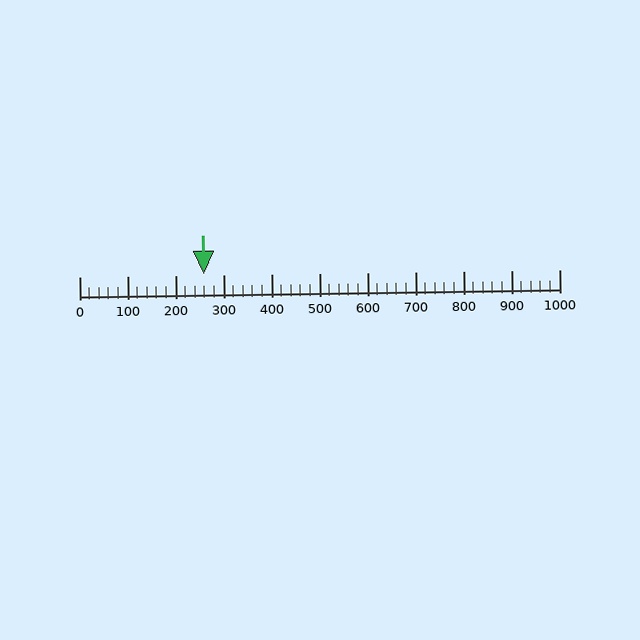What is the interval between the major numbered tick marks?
The major tick marks are spaced 100 units apart.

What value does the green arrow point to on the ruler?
The green arrow points to approximately 260.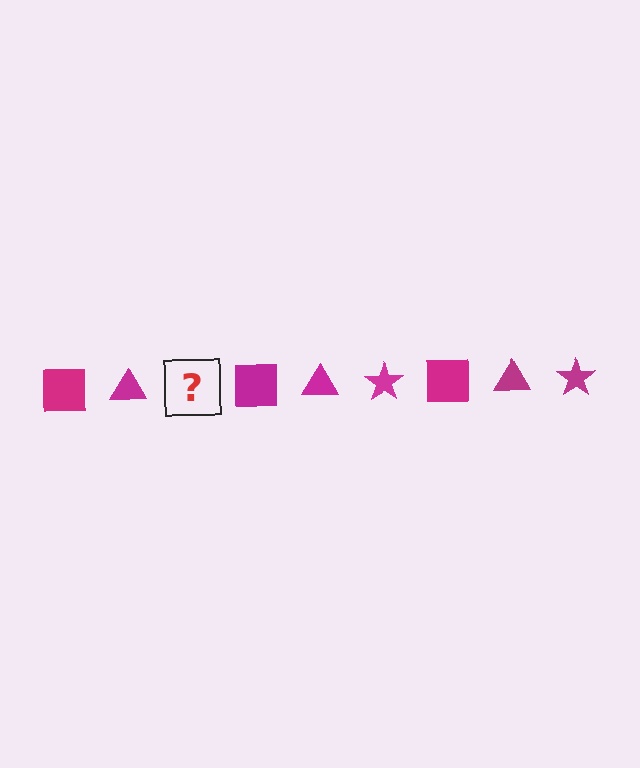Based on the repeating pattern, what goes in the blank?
The blank should be a magenta star.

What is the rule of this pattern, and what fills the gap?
The rule is that the pattern cycles through square, triangle, star shapes in magenta. The gap should be filled with a magenta star.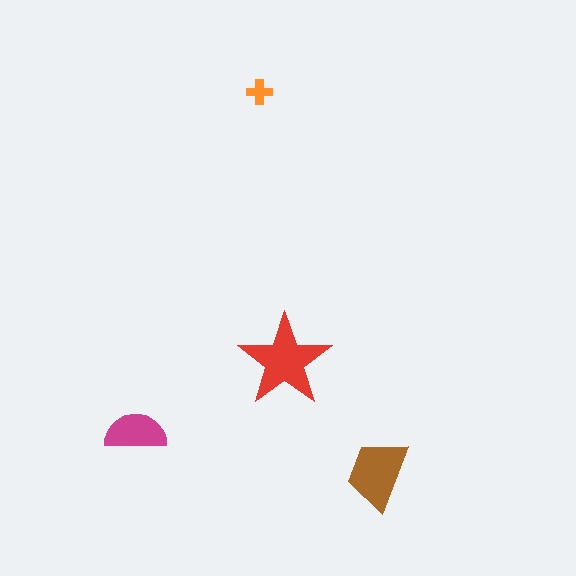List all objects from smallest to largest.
The orange cross, the magenta semicircle, the brown trapezoid, the red star.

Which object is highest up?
The orange cross is topmost.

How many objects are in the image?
There are 4 objects in the image.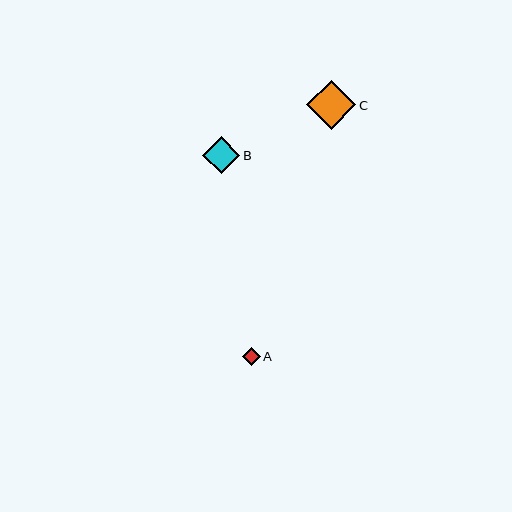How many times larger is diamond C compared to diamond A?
Diamond C is approximately 2.7 times the size of diamond A.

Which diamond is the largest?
Diamond C is the largest with a size of approximately 49 pixels.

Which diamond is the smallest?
Diamond A is the smallest with a size of approximately 18 pixels.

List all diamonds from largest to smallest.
From largest to smallest: C, B, A.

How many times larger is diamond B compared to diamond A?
Diamond B is approximately 2.1 times the size of diamond A.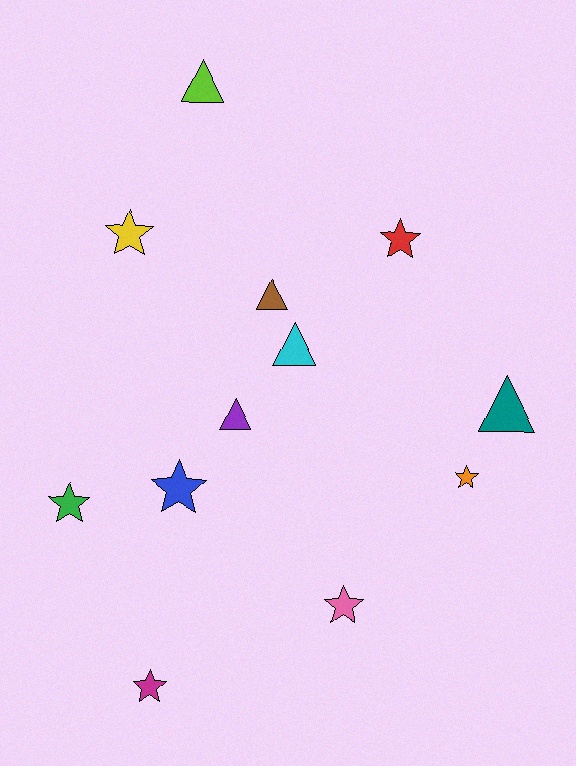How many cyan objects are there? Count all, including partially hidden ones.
There is 1 cyan object.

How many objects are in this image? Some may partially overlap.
There are 12 objects.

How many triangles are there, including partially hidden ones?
There are 5 triangles.